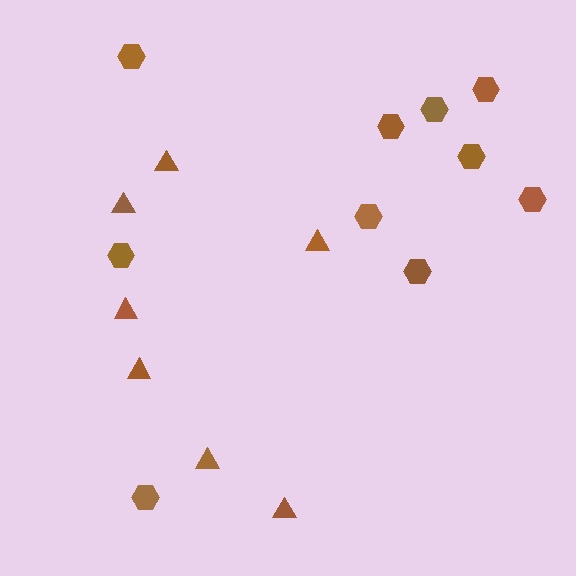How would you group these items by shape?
There are 2 groups: one group of triangles (7) and one group of hexagons (10).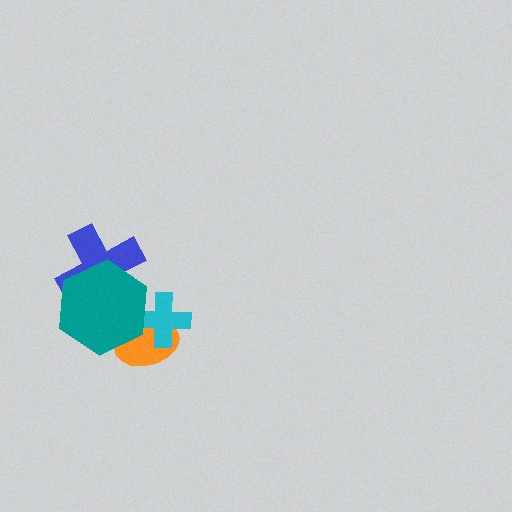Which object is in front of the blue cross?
The teal hexagon is in front of the blue cross.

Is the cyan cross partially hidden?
Yes, it is partially covered by another shape.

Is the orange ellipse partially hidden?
Yes, it is partially covered by another shape.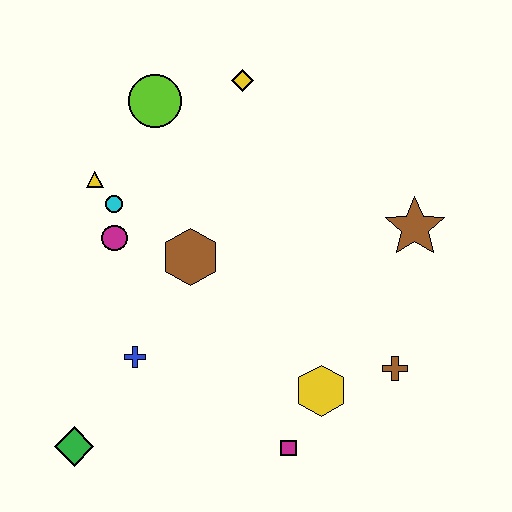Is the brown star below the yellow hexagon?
No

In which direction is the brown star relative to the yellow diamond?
The brown star is to the right of the yellow diamond.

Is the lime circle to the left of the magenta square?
Yes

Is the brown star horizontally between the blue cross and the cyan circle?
No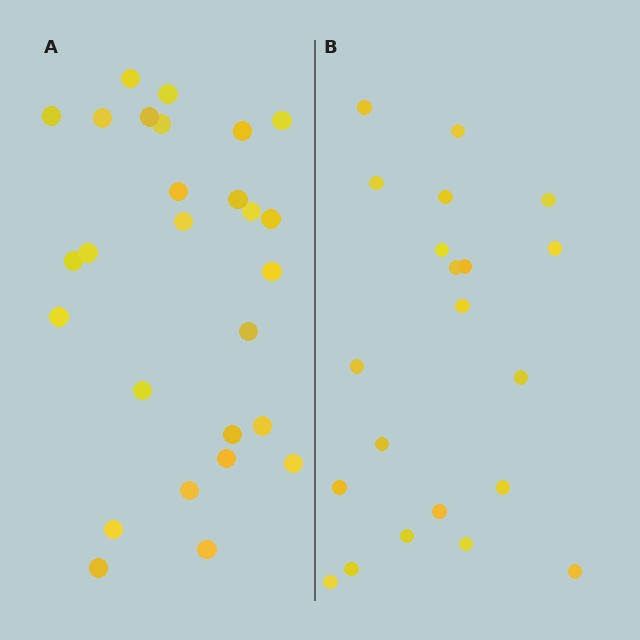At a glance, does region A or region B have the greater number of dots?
Region A (the left region) has more dots.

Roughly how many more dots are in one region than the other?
Region A has about 6 more dots than region B.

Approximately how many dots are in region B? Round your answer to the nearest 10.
About 20 dots. (The exact count is 21, which rounds to 20.)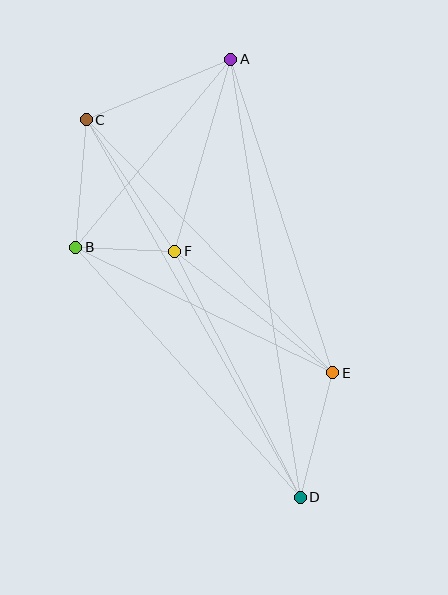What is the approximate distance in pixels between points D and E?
The distance between D and E is approximately 129 pixels.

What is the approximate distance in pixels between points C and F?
The distance between C and F is approximately 159 pixels.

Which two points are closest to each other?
Points B and F are closest to each other.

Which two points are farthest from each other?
Points A and D are farthest from each other.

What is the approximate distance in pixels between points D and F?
The distance between D and F is approximately 276 pixels.